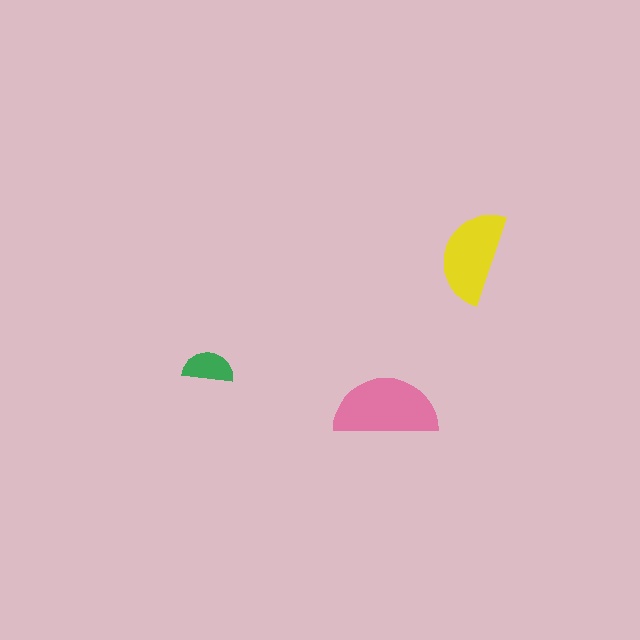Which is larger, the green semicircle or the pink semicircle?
The pink one.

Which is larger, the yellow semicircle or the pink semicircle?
The pink one.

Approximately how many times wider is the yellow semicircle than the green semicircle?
About 2 times wider.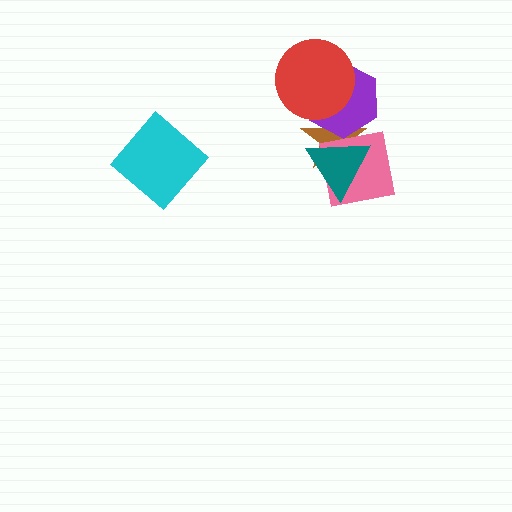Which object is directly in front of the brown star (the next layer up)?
The pink square is directly in front of the brown star.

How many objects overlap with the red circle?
2 objects overlap with the red circle.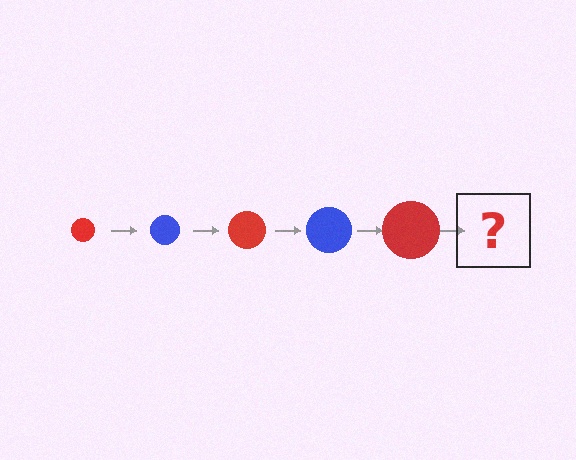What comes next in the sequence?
The next element should be a blue circle, larger than the previous one.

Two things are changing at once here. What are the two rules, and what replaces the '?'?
The two rules are that the circle grows larger each step and the color cycles through red and blue. The '?' should be a blue circle, larger than the previous one.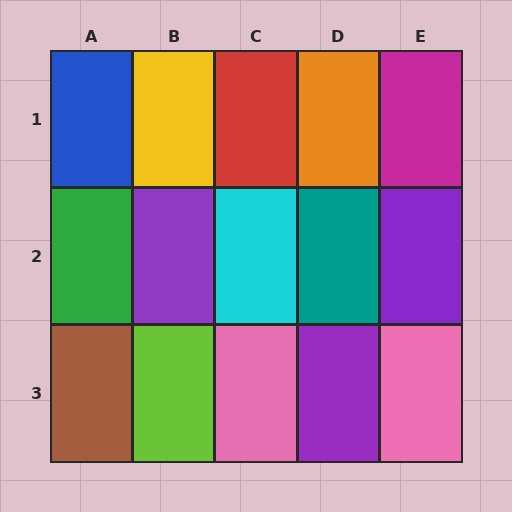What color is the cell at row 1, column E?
Magenta.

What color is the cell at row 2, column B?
Purple.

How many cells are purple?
3 cells are purple.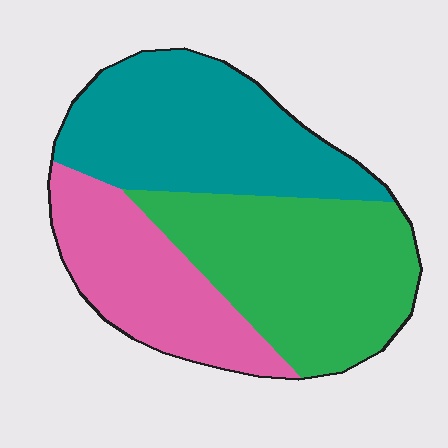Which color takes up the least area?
Pink, at roughly 25%.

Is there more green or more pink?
Green.